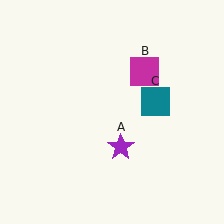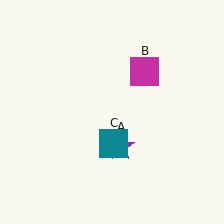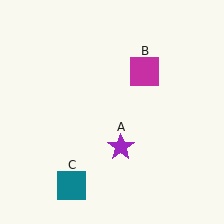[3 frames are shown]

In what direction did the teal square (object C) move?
The teal square (object C) moved down and to the left.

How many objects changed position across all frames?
1 object changed position: teal square (object C).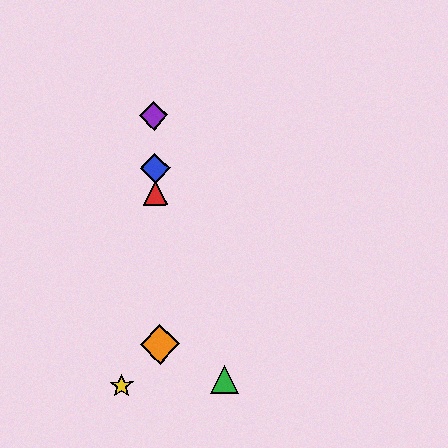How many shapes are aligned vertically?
4 shapes (the red triangle, the blue diamond, the purple diamond, the orange diamond) are aligned vertically.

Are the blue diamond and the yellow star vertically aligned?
No, the blue diamond is at x≈155 and the yellow star is at x≈122.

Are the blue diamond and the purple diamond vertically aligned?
Yes, both are at x≈155.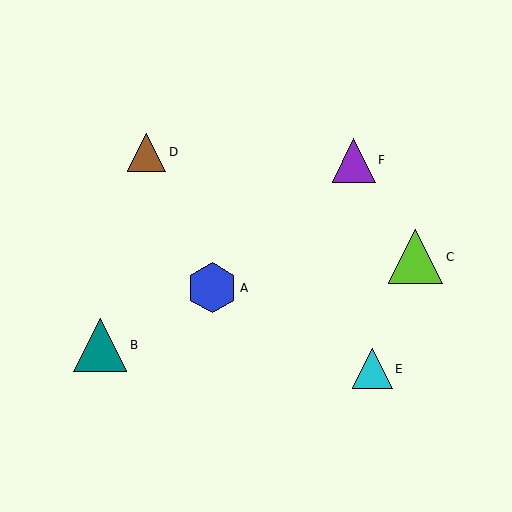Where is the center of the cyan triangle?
The center of the cyan triangle is at (372, 369).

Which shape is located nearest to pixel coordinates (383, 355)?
The cyan triangle (labeled E) at (372, 369) is nearest to that location.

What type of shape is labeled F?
Shape F is a purple triangle.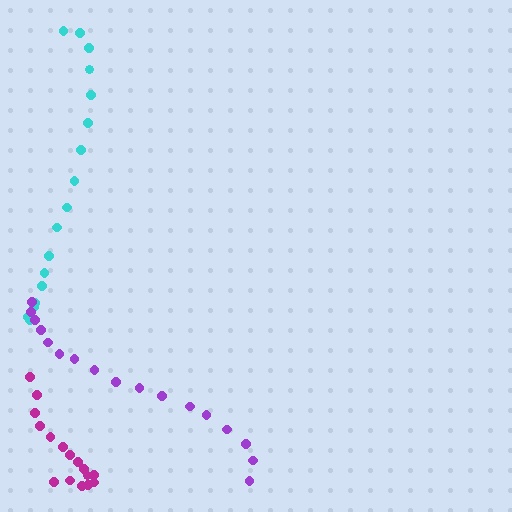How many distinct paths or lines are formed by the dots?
There are 3 distinct paths.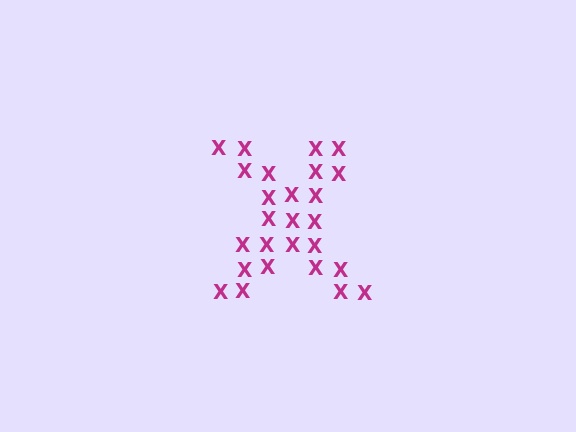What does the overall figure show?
The overall figure shows the letter X.